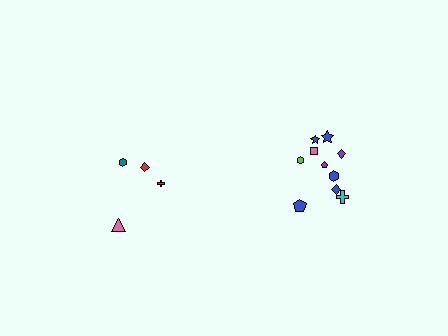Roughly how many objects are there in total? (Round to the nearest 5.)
Roughly 15 objects in total.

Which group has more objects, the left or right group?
The right group.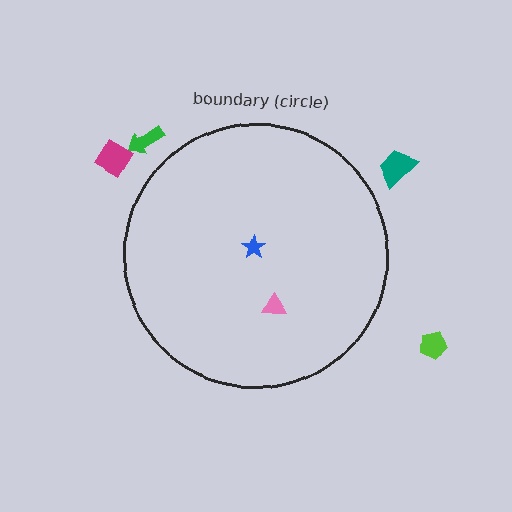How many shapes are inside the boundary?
2 inside, 4 outside.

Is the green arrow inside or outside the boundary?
Outside.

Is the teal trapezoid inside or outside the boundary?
Outside.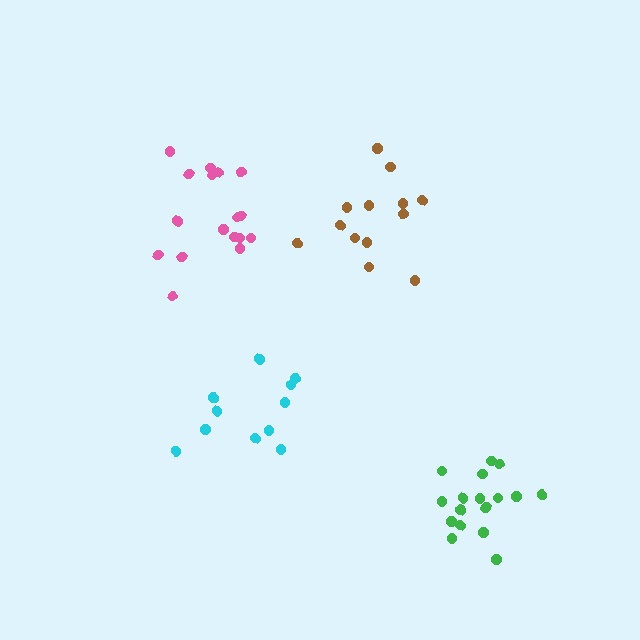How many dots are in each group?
Group 1: 17 dots, Group 2: 13 dots, Group 3: 11 dots, Group 4: 17 dots (58 total).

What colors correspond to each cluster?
The clusters are colored: pink, brown, cyan, green.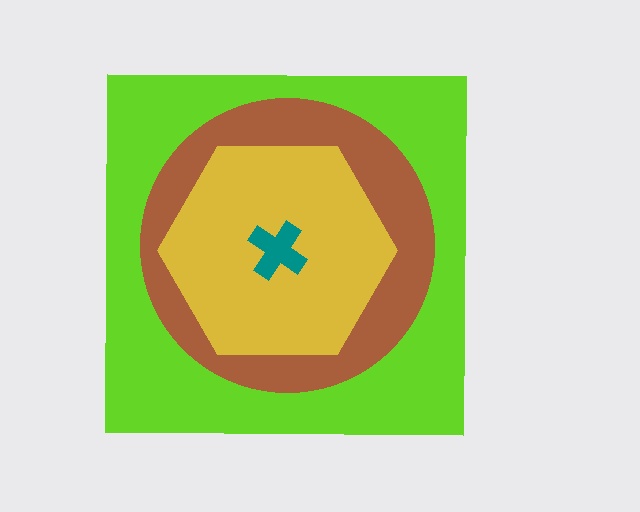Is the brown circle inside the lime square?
Yes.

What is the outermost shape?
The lime square.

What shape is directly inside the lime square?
The brown circle.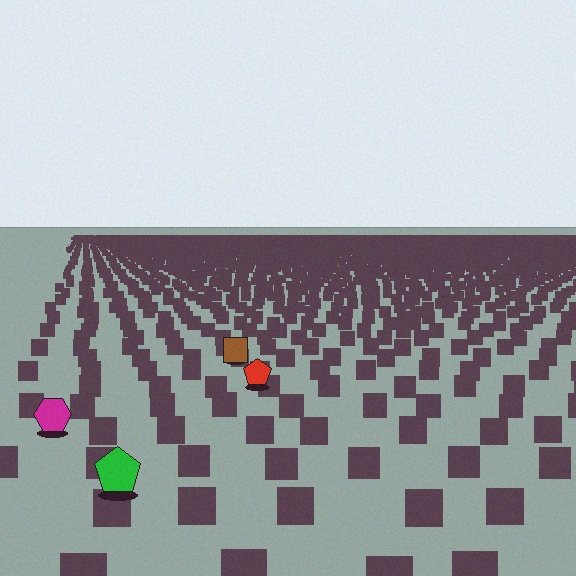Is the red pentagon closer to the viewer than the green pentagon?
No. The green pentagon is closer — you can tell from the texture gradient: the ground texture is coarser near it.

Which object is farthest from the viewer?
The brown square is farthest from the viewer. It appears smaller and the ground texture around it is denser.